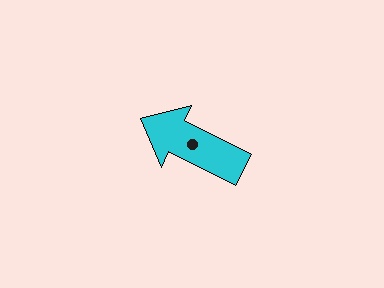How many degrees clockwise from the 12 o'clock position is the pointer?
Approximately 297 degrees.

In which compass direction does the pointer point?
Northwest.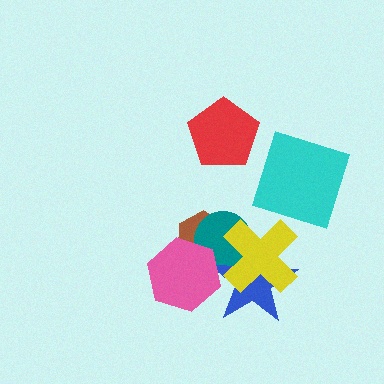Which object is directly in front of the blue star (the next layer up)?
The yellow cross is directly in front of the blue star.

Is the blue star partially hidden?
Yes, it is partially covered by another shape.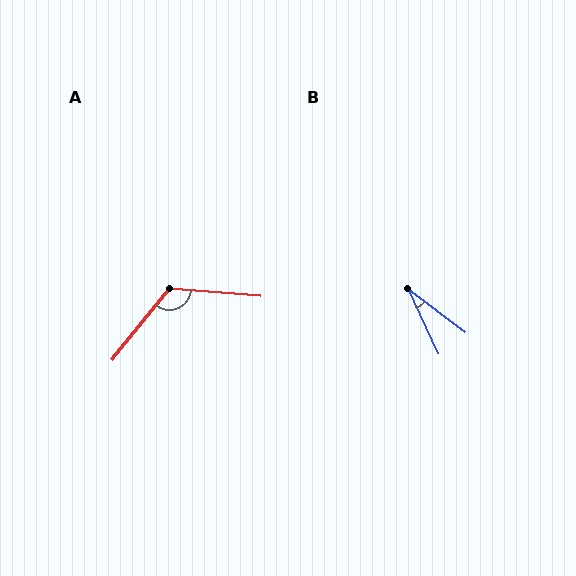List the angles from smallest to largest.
B (29°), A (124°).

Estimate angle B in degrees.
Approximately 29 degrees.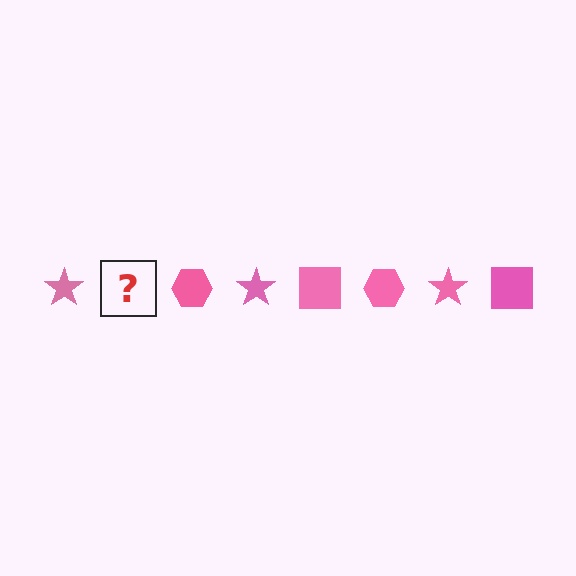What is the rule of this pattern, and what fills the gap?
The rule is that the pattern cycles through star, square, hexagon shapes in pink. The gap should be filled with a pink square.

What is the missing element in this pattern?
The missing element is a pink square.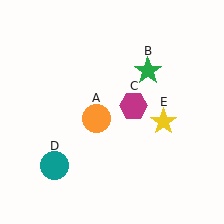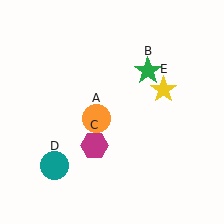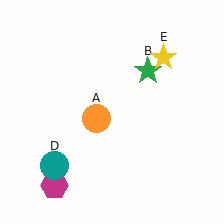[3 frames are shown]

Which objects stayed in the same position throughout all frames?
Orange circle (object A) and green star (object B) and teal circle (object D) remained stationary.